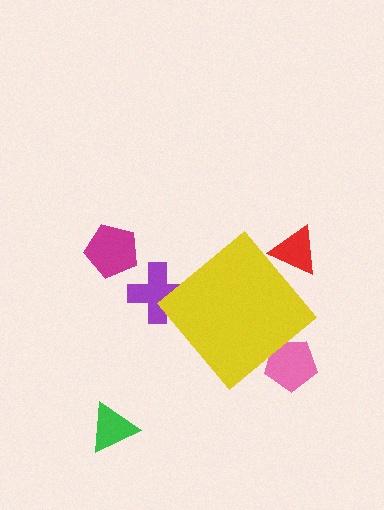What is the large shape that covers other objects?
A yellow diamond.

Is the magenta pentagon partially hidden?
No, the magenta pentagon is fully visible.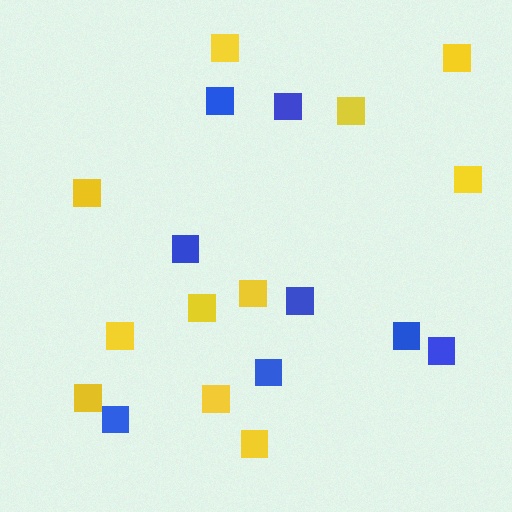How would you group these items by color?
There are 2 groups: one group of yellow squares (11) and one group of blue squares (8).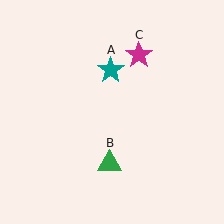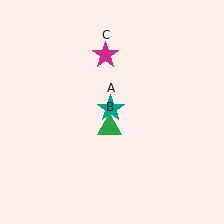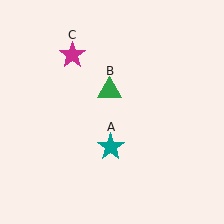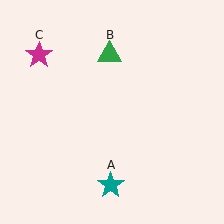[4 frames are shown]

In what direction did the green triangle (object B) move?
The green triangle (object B) moved up.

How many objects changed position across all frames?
3 objects changed position: teal star (object A), green triangle (object B), magenta star (object C).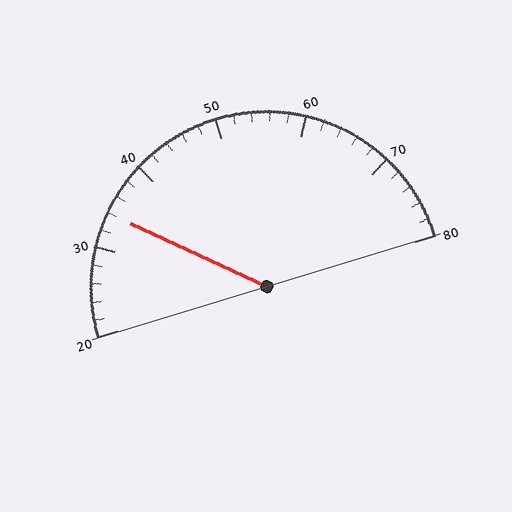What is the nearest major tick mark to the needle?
The nearest major tick mark is 30.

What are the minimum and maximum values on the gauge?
The gauge ranges from 20 to 80.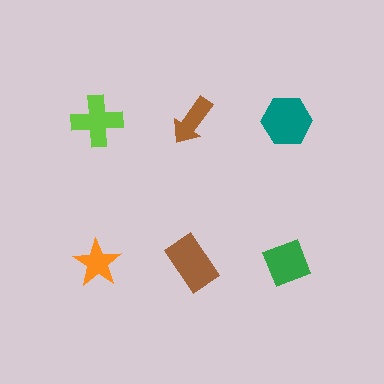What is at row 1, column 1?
A lime cross.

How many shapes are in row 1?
3 shapes.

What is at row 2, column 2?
A brown rectangle.